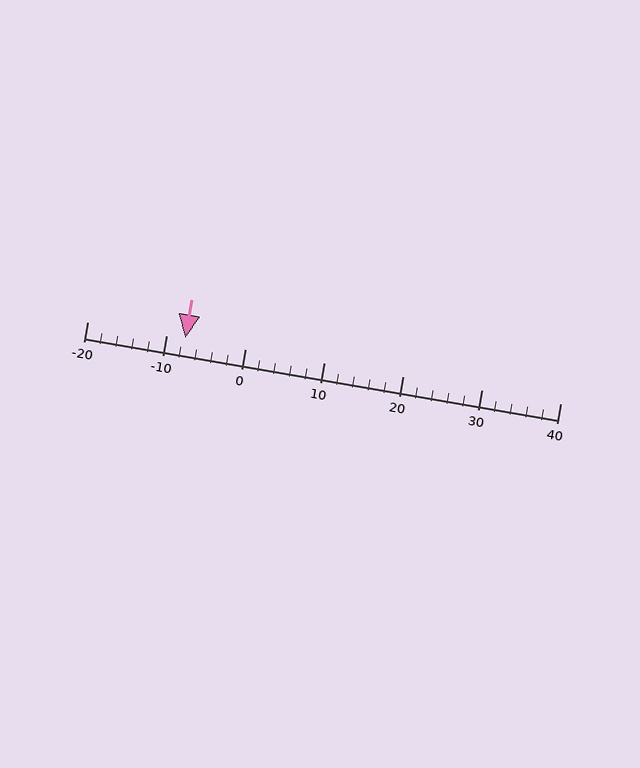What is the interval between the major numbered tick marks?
The major tick marks are spaced 10 units apart.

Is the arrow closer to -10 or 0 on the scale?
The arrow is closer to -10.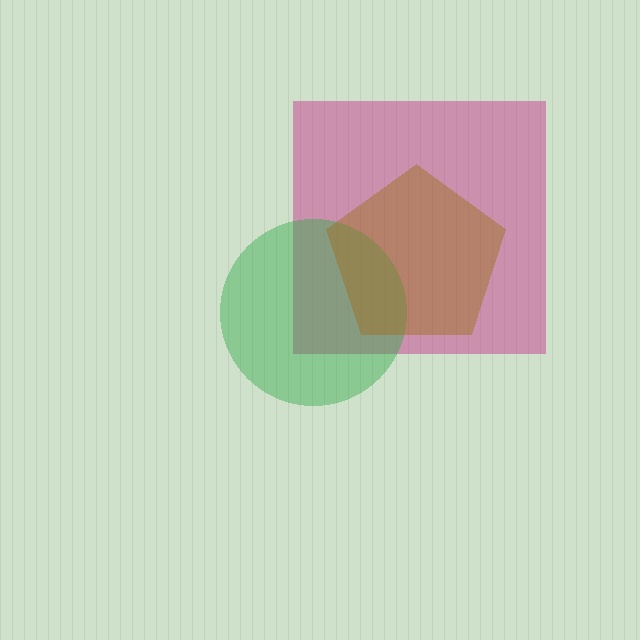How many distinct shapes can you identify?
There are 3 distinct shapes: a magenta square, a green circle, a brown pentagon.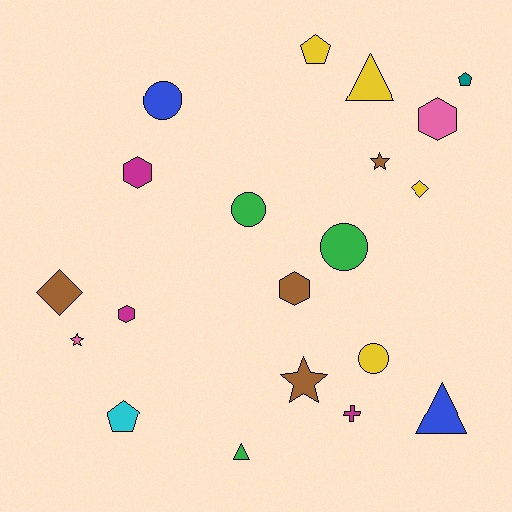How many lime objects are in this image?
There are no lime objects.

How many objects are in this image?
There are 20 objects.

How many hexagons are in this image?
There are 4 hexagons.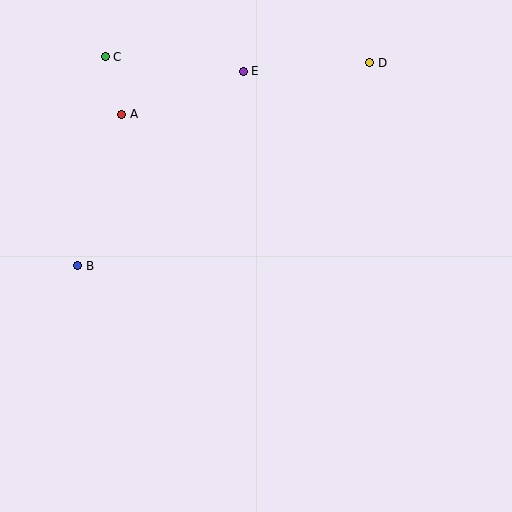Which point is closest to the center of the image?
Point B at (78, 266) is closest to the center.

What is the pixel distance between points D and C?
The distance between D and C is 265 pixels.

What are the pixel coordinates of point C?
Point C is at (105, 57).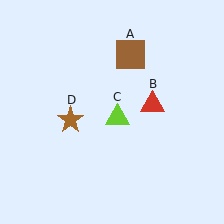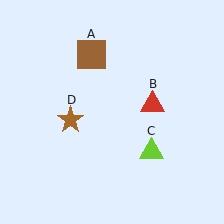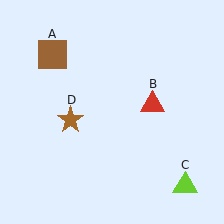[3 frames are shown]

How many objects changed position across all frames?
2 objects changed position: brown square (object A), lime triangle (object C).